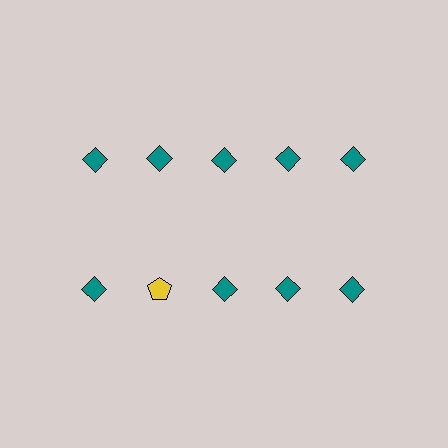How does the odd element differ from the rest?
It differs in both color (yellow instead of teal) and shape (pentagon instead of diamond).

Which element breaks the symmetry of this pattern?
The yellow pentagon in the second row, second from left column breaks the symmetry. All other shapes are teal diamonds.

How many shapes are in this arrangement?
There are 10 shapes arranged in a grid pattern.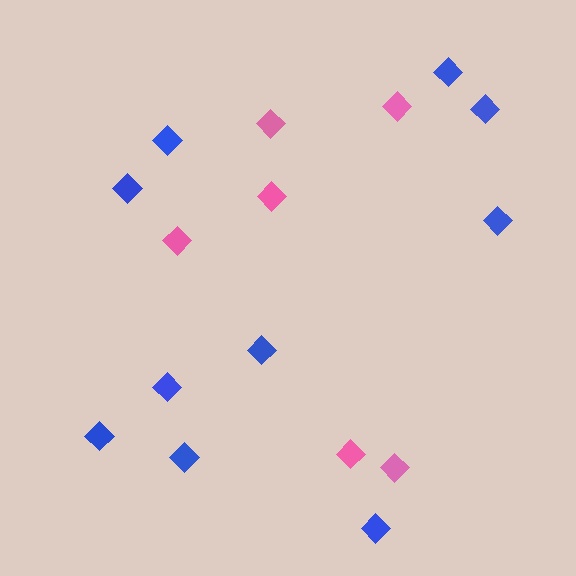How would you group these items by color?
There are 2 groups: one group of pink diamonds (6) and one group of blue diamonds (10).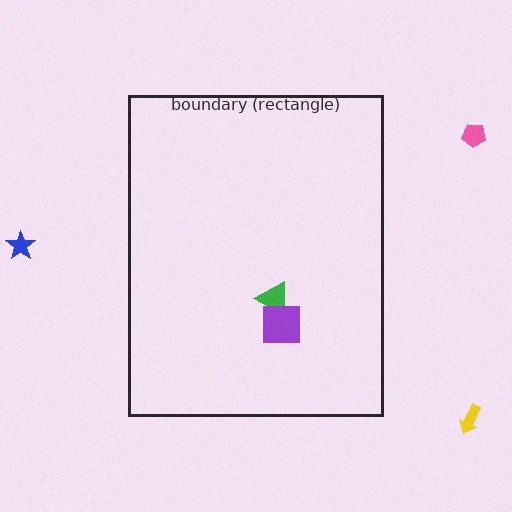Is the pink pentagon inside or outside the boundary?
Outside.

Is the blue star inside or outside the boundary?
Outside.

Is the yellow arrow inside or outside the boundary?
Outside.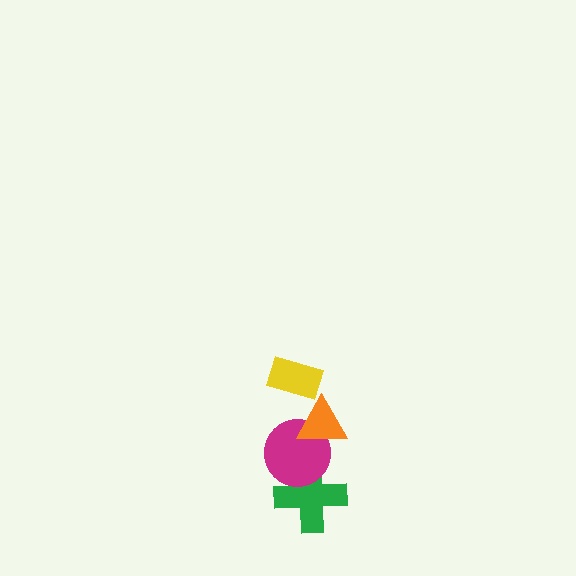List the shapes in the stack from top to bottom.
From top to bottom: the yellow rectangle, the orange triangle, the magenta circle, the green cross.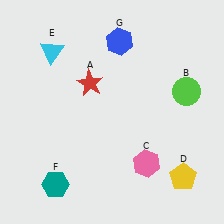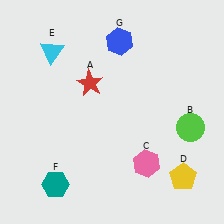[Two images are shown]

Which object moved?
The lime circle (B) moved down.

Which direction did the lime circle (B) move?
The lime circle (B) moved down.